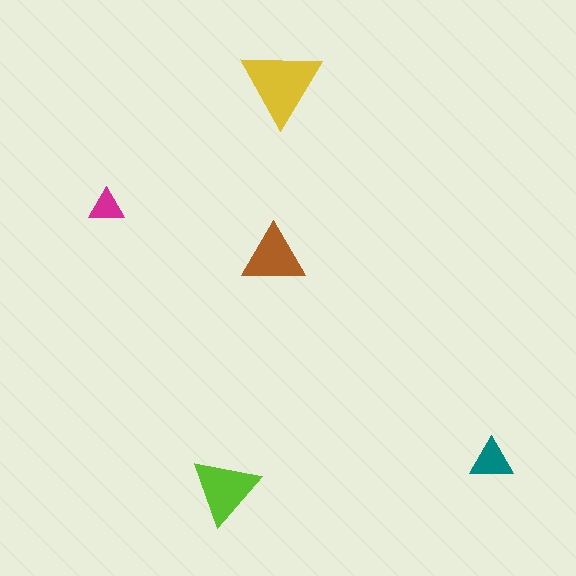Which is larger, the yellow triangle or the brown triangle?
The yellow one.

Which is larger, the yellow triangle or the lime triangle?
The yellow one.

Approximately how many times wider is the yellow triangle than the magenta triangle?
About 2.5 times wider.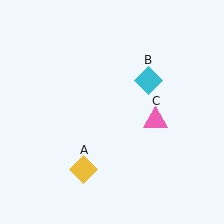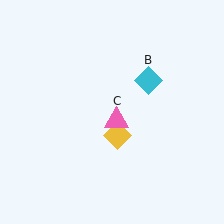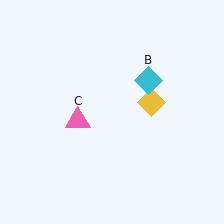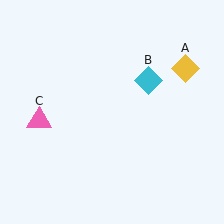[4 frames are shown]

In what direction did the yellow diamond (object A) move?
The yellow diamond (object A) moved up and to the right.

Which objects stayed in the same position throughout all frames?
Cyan diamond (object B) remained stationary.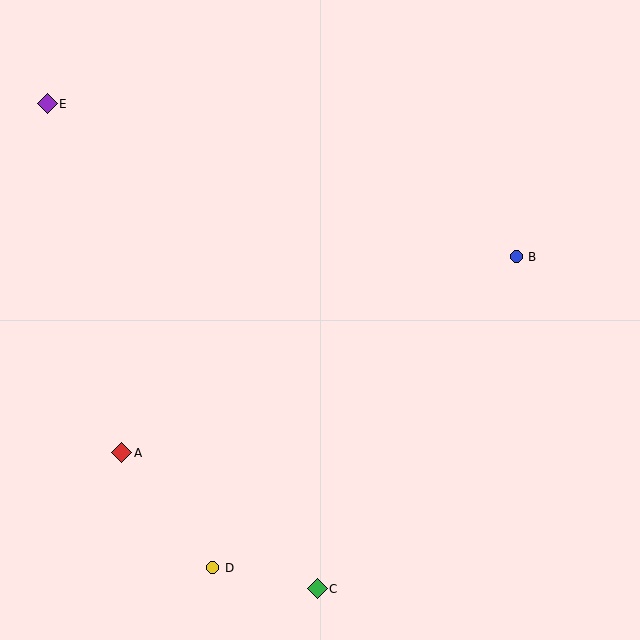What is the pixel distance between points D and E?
The distance between D and E is 492 pixels.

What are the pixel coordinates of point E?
Point E is at (47, 104).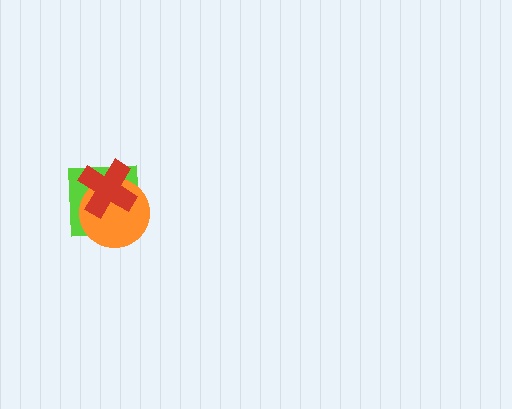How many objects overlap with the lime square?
2 objects overlap with the lime square.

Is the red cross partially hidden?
No, no other shape covers it.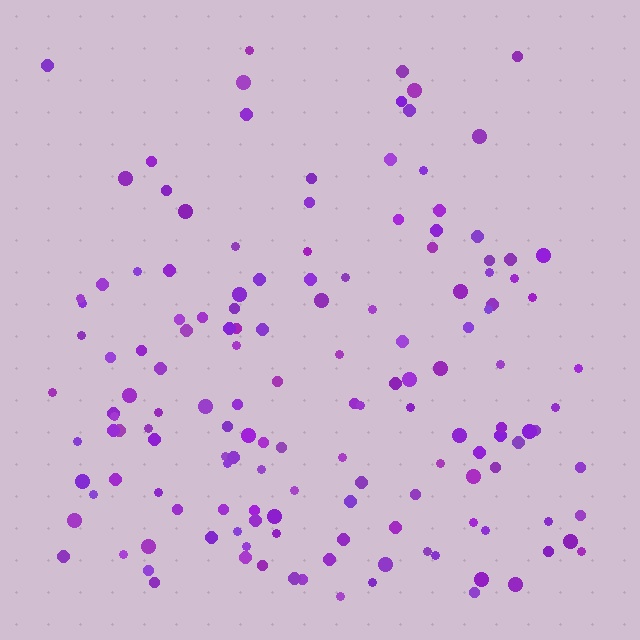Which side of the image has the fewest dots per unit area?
The top.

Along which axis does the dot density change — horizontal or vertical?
Vertical.